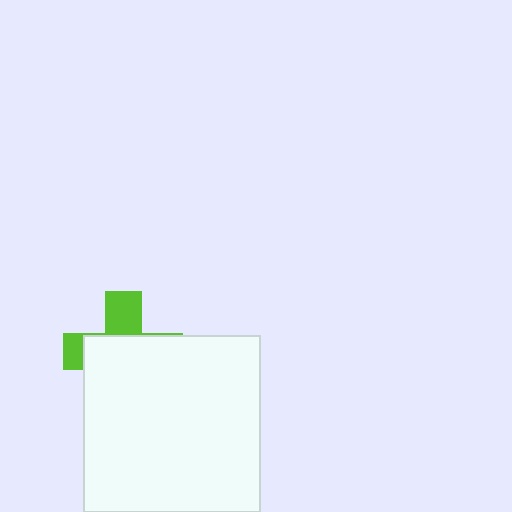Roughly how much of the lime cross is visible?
A small part of it is visible (roughly 33%).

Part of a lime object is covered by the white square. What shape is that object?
It is a cross.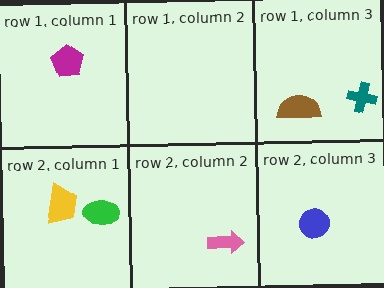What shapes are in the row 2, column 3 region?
The blue circle.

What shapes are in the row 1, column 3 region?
The brown semicircle, the teal cross.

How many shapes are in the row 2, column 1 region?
2.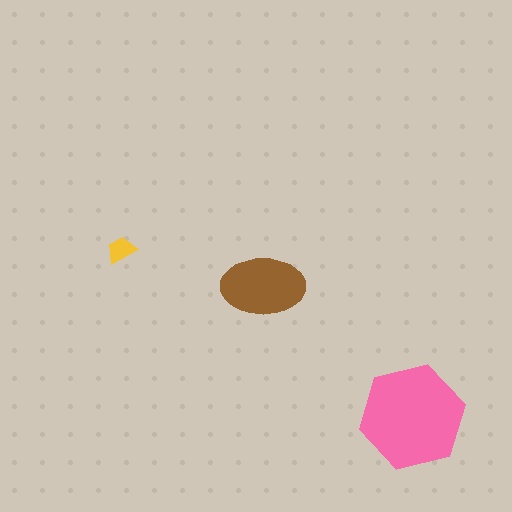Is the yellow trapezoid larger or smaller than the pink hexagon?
Smaller.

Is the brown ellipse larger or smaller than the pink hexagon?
Smaller.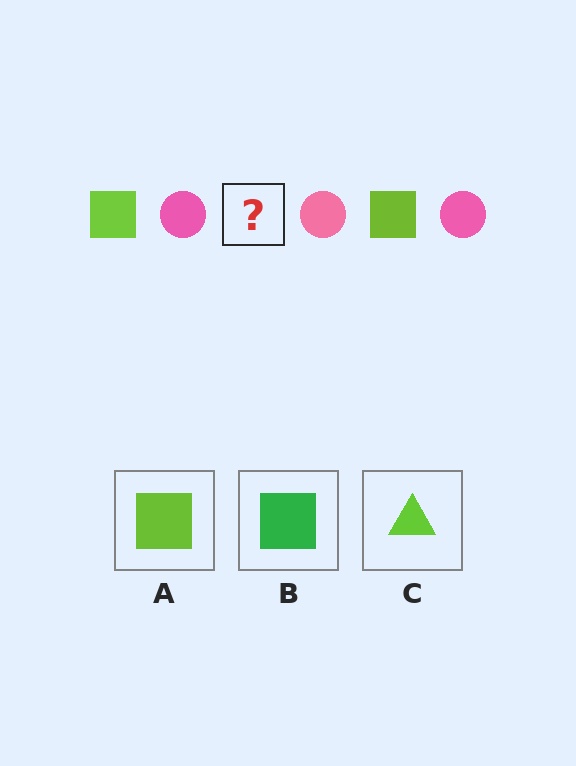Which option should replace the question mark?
Option A.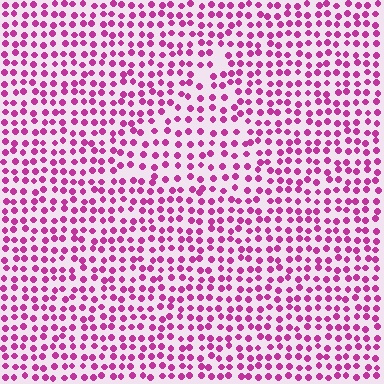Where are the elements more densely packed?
The elements are more densely packed outside the triangle boundary.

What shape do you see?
I see a triangle.